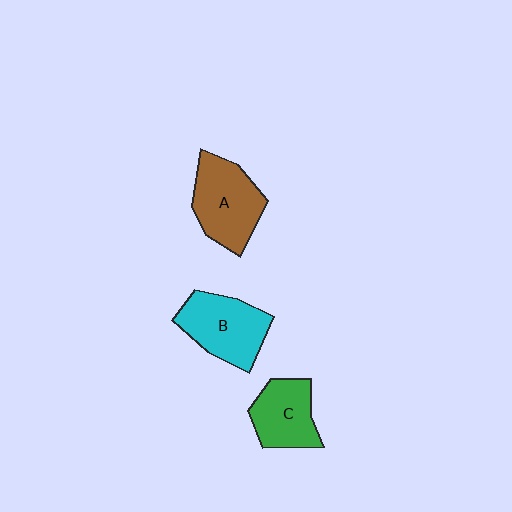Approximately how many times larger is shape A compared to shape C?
Approximately 1.3 times.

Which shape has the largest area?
Shape A (brown).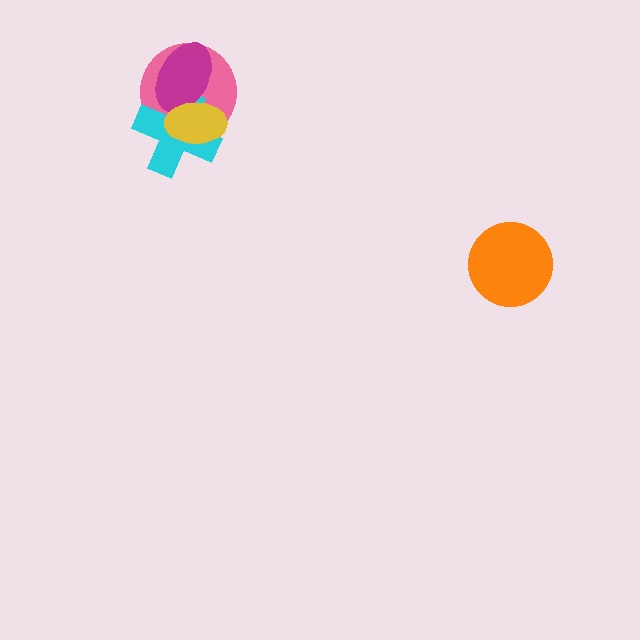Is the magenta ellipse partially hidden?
Yes, it is partially covered by another shape.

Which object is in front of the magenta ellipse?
The yellow ellipse is in front of the magenta ellipse.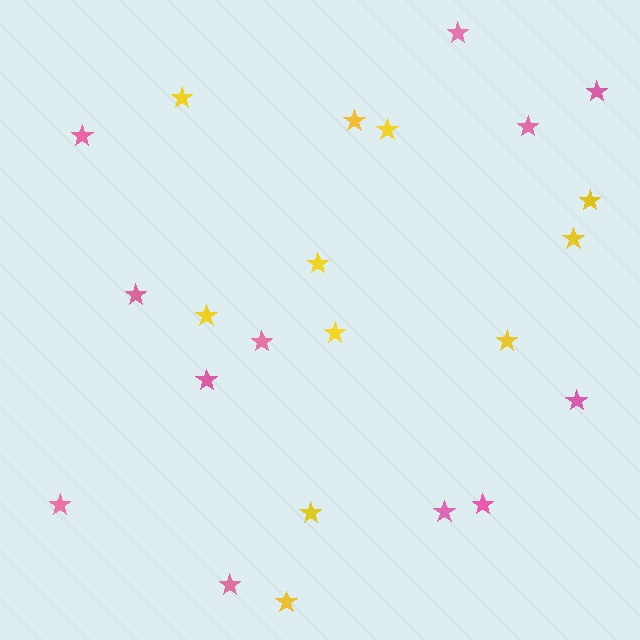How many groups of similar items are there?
There are 2 groups: one group of yellow stars (11) and one group of pink stars (12).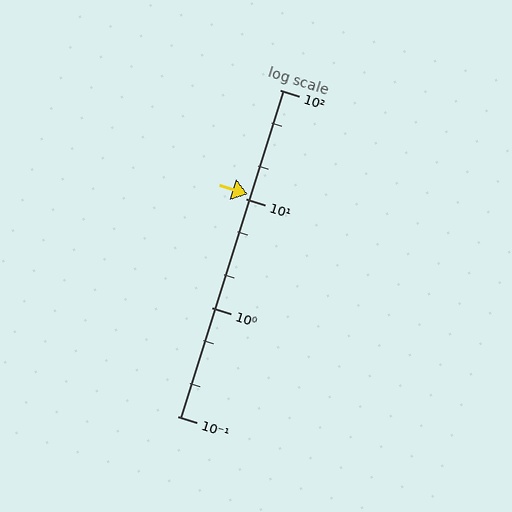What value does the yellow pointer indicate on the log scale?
The pointer indicates approximately 11.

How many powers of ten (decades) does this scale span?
The scale spans 3 decades, from 0.1 to 100.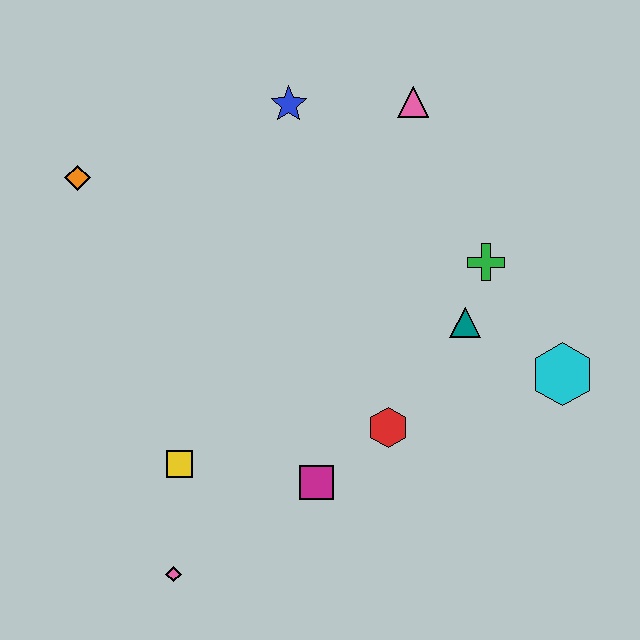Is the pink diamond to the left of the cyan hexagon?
Yes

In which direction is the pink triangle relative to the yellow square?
The pink triangle is above the yellow square.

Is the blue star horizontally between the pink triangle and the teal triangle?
No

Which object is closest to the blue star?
The pink triangle is closest to the blue star.